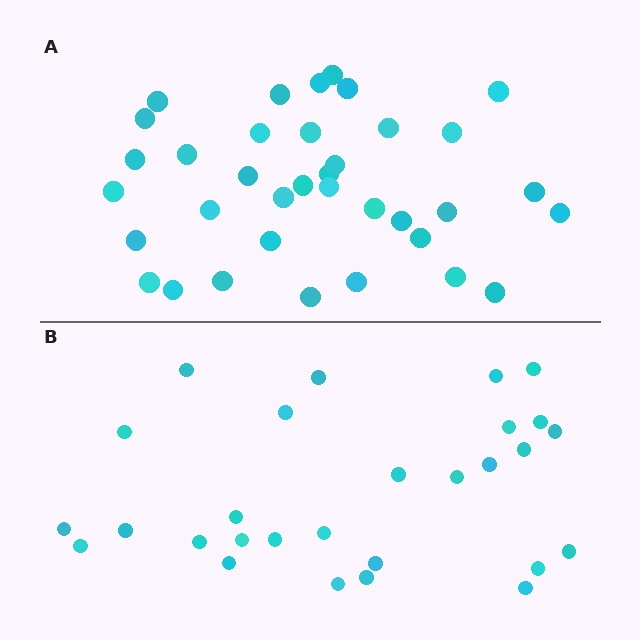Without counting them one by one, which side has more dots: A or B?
Region A (the top region) has more dots.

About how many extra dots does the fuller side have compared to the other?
Region A has roughly 8 or so more dots than region B.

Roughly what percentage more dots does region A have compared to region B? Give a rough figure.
About 30% more.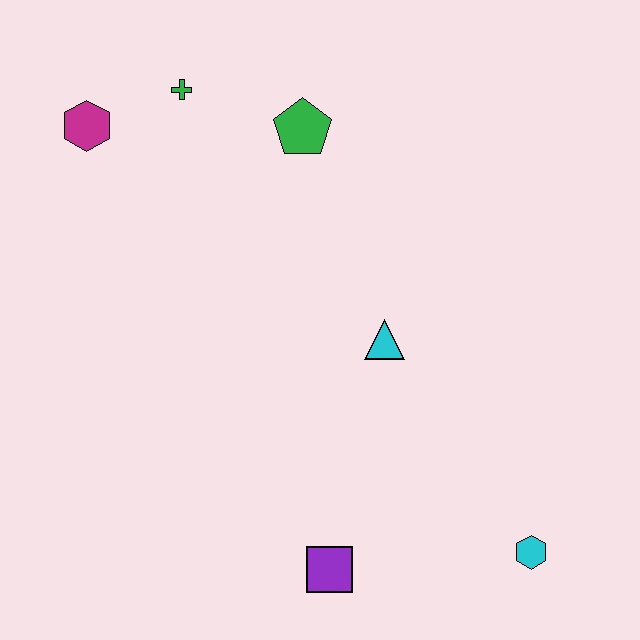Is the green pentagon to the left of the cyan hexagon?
Yes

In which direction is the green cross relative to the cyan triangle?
The green cross is above the cyan triangle.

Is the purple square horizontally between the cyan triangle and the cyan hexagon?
No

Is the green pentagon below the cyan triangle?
No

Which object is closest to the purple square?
The cyan hexagon is closest to the purple square.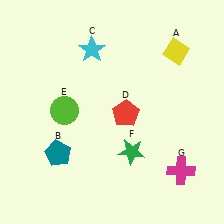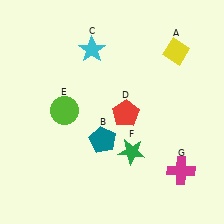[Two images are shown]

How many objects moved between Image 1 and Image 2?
1 object moved between the two images.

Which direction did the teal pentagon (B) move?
The teal pentagon (B) moved right.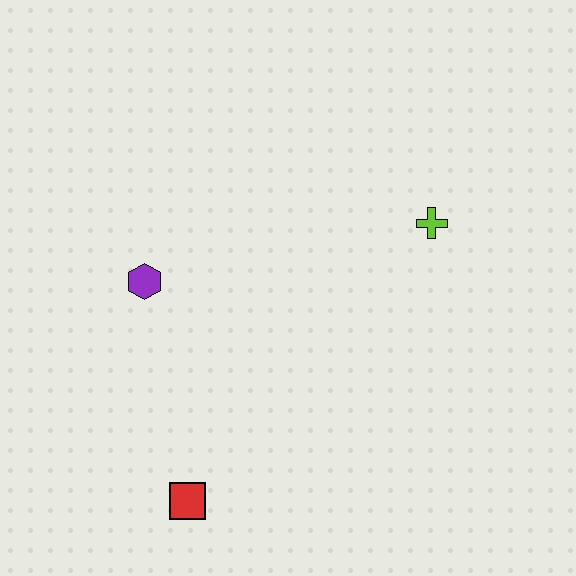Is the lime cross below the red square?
No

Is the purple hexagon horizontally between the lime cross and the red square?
No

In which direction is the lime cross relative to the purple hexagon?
The lime cross is to the right of the purple hexagon.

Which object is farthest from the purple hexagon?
The lime cross is farthest from the purple hexagon.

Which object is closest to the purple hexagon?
The red square is closest to the purple hexagon.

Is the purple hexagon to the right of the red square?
No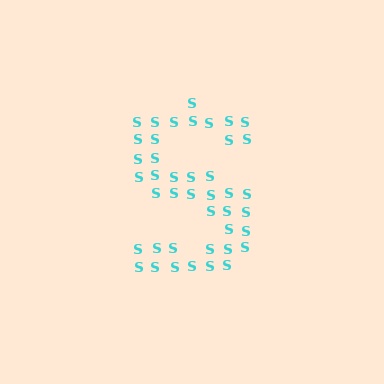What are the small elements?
The small elements are letter S's.